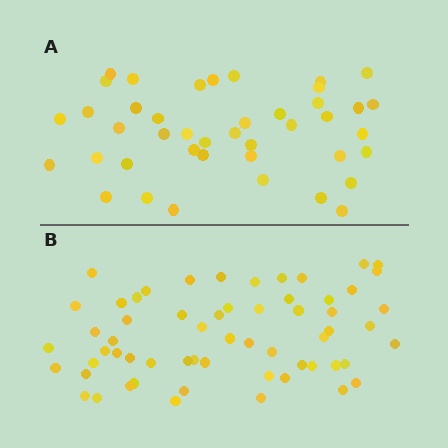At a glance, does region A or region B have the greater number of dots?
Region B (the bottom region) has more dots.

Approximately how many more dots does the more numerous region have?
Region B has approximately 20 more dots than region A.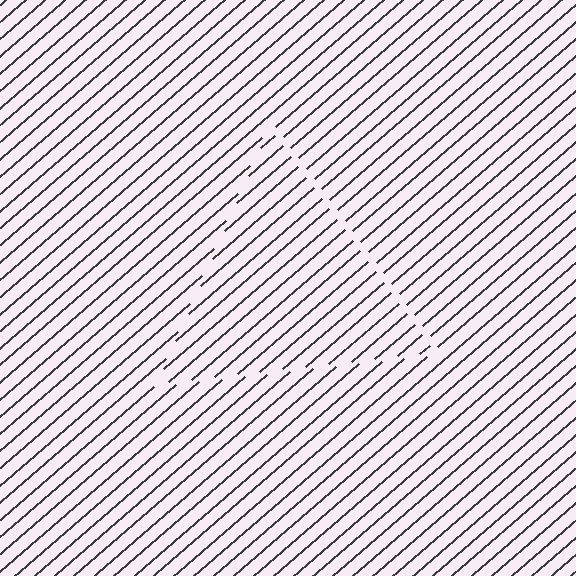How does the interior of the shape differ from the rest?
The interior of the shape contains the same grating, shifted by half a period — the contour is defined by the phase discontinuity where line-ends from the inner and outer gratings abut.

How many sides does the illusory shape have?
3 sides — the line-ends trace a triangle.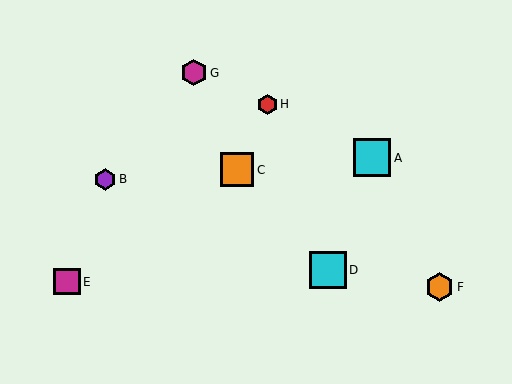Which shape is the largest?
The cyan square (labeled A) is the largest.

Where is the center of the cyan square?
The center of the cyan square is at (328, 270).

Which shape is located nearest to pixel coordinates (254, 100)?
The red hexagon (labeled H) at (267, 104) is nearest to that location.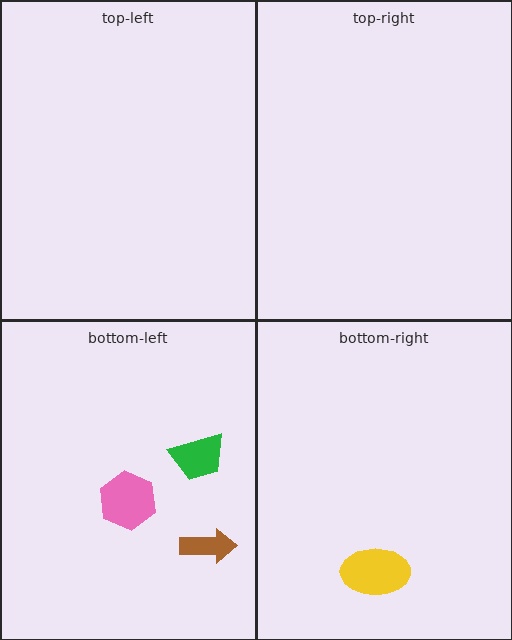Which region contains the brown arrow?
The bottom-left region.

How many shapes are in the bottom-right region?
1.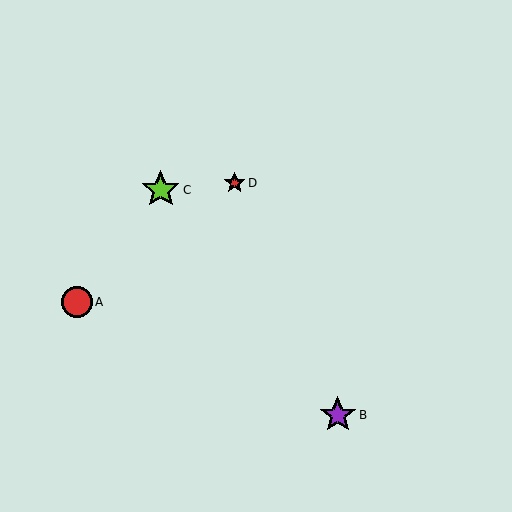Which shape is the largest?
The lime star (labeled C) is the largest.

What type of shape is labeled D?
Shape D is a red star.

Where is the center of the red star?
The center of the red star is at (235, 183).